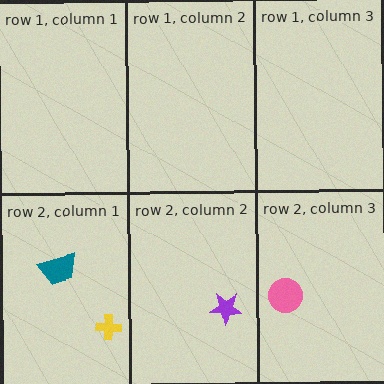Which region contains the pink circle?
The row 2, column 3 region.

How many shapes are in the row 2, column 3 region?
1.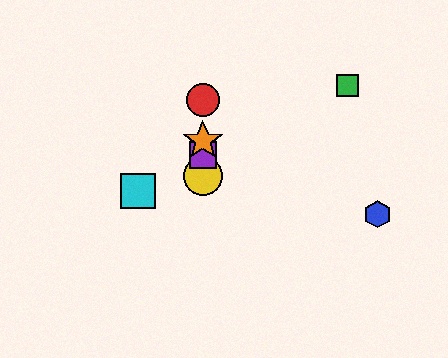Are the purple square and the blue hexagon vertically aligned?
No, the purple square is at x≈203 and the blue hexagon is at x≈377.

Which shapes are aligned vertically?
The red circle, the yellow circle, the purple square, the orange star are aligned vertically.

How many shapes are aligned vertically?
4 shapes (the red circle, the yellow circle, the purple square, the orange star) are aligned vertically.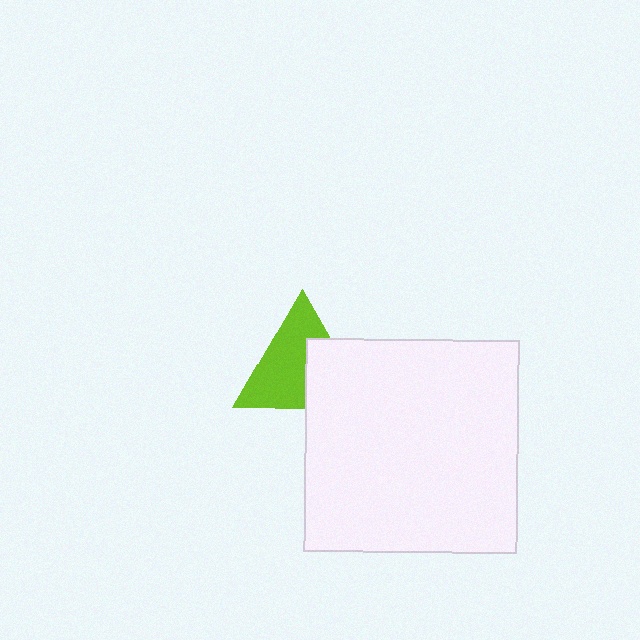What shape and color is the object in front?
The object in front is a white square.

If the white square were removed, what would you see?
You would see the complete lime triangle.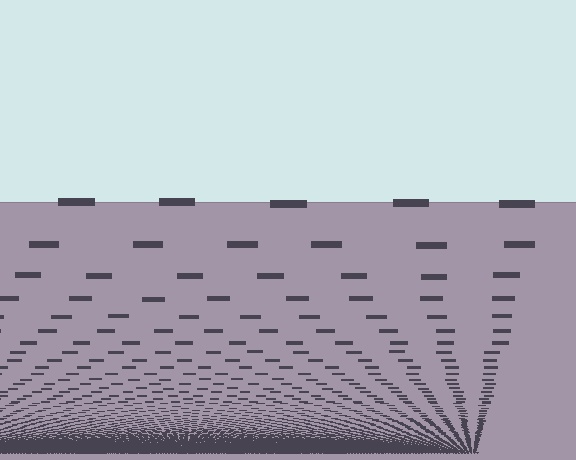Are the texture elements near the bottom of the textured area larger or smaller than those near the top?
Smaller. The gradient is inverted — elements near the bottom are smaller and denser.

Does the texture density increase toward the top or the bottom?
Density increases toward the bottom.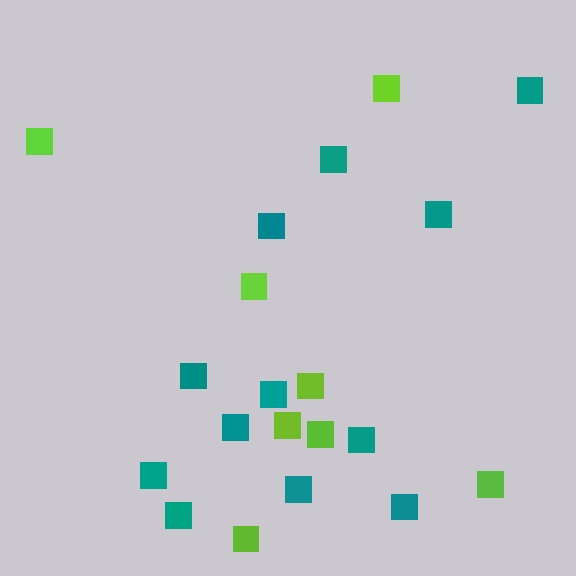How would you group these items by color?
There are 2 groups: one group of lime squares (8) and one group of teal squares (12).